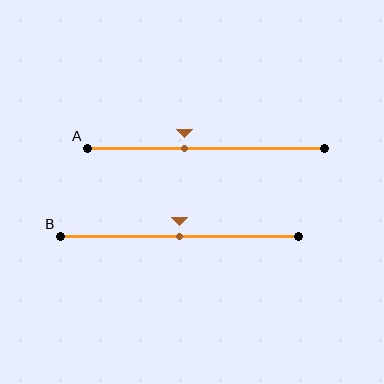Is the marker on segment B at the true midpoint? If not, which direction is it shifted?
Yes, the marker on segment B is at the true midpoint.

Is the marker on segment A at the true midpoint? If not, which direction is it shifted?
No, the marker on segment A is shifted to the left by about 9% of the segment length.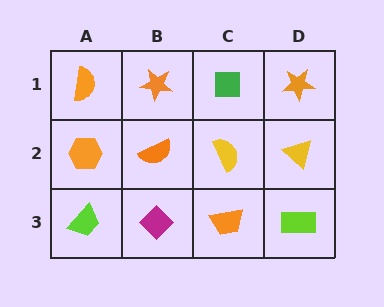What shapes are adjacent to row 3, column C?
A yellow semicircle (row 2, column C), a magenta diamond (row 3, column B), a lime rectangle (row 3, column D).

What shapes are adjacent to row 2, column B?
An orange star (row 1, column B), a magenta diamond (row 3, column B), an orange hexagon (row 2, column A), a yellow semicircle (row 2, column C).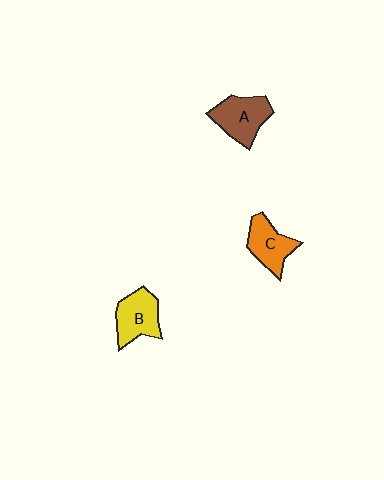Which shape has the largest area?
Shape A (brown).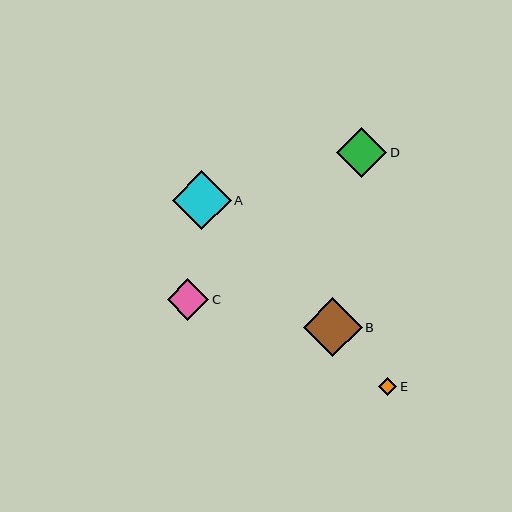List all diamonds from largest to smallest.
From largest to smallest: A, B, D, C, E.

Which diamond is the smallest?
Diamond E is the smallest with a size of approximately 19 pixels.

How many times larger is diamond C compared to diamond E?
Diamond C is approximately 2.3 times the size of diamond E.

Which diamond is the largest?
Diamond A is the largest with a size of approximately 59 pixels.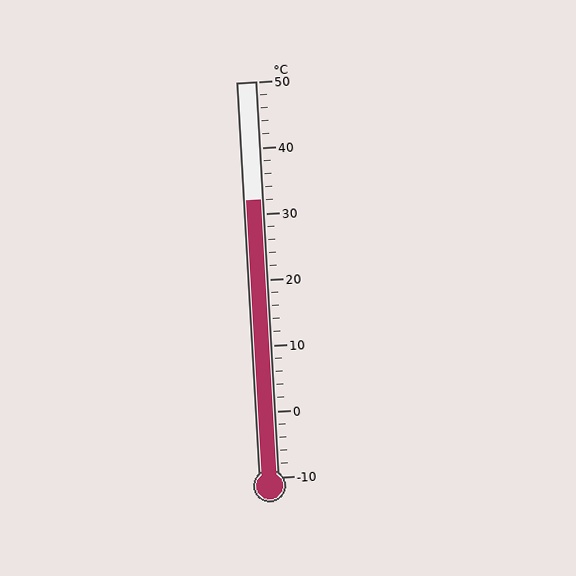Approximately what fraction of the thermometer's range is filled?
The thermometer is filled to approximately 70% of its range.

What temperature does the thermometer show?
The thermometer shows approximately 32°C.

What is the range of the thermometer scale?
The thermometer scale ranges from -10°C to 50°C.